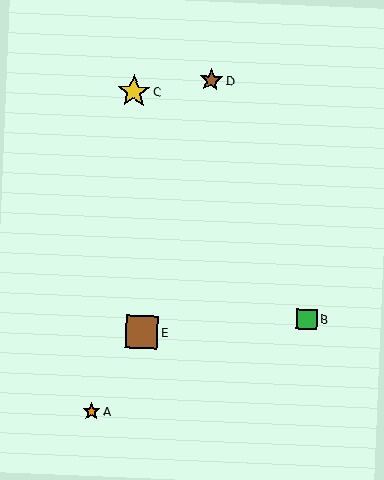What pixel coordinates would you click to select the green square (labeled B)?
Click at (307, 319) to select the green square B.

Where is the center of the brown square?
The center of the brown square is at (141, 332).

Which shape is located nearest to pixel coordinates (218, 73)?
The brown star (labeled D) at (211, 80) is nearest to that location.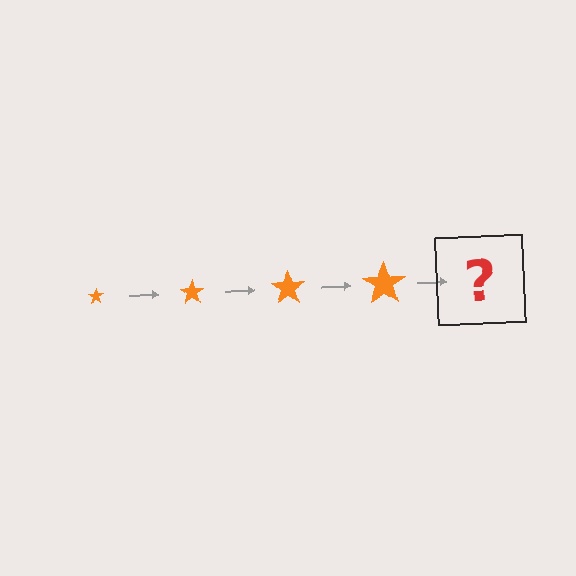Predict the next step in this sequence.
The next step is an orange star, larger than the previous one.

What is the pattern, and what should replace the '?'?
The pattern is that the star gets progressively larger each step. The '?' should be an orange star, larger than the previous one.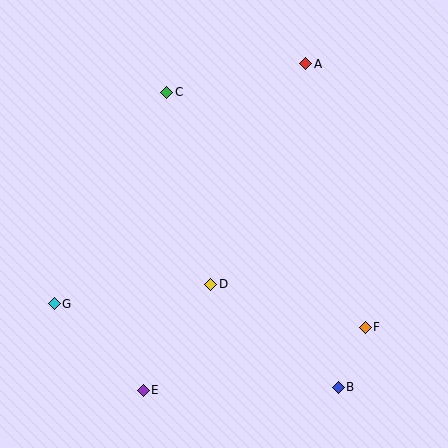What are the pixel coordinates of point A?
Point A is at (306, 64).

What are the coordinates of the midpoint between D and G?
The midpoint between D and G is at (133, 294).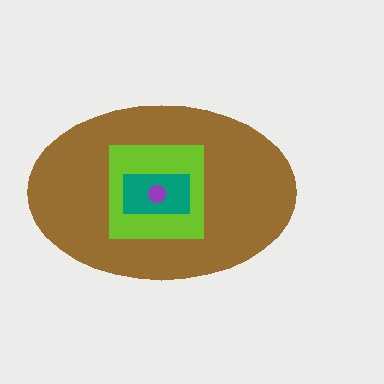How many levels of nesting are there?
4.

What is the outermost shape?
The brown ellipse.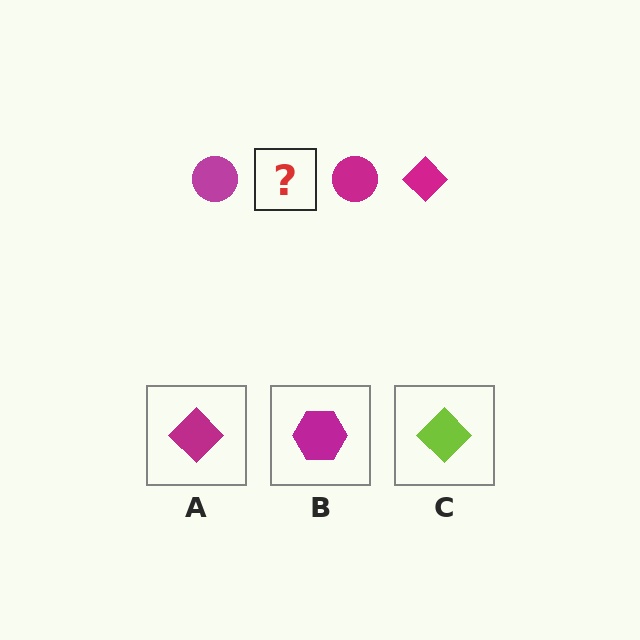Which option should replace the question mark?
Option A.